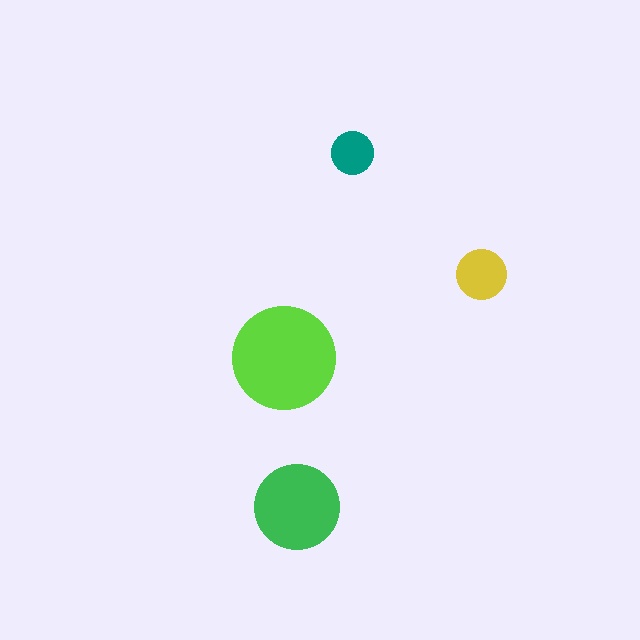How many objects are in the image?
There are 4 objects in the image.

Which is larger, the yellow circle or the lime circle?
The lime one.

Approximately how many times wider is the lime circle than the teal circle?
About 2.5 times wider.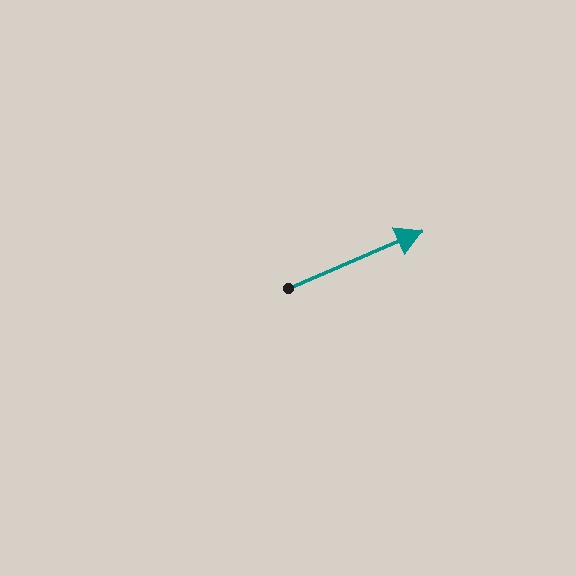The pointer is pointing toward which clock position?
Roughly 2 o'clock.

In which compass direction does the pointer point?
Northeast.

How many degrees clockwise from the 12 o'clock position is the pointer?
Approximately 67 degrees.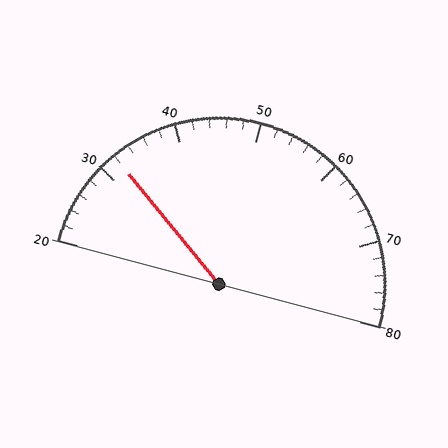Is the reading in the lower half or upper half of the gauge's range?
The reading is in the lower half of the range (20 to 80).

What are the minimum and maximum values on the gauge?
The gauge ranges from 20 to 80.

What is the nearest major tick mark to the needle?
The nearest major tick mark is 30.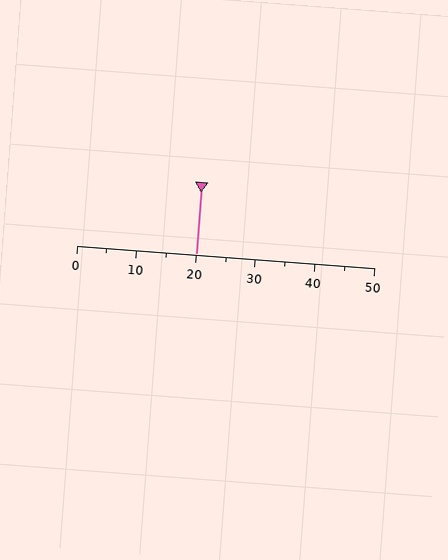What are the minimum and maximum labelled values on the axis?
The axis runs from 0 to 50.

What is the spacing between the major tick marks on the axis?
The major ticks are spaced 10 apart.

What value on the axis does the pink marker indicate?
The marker indicates approximately 20.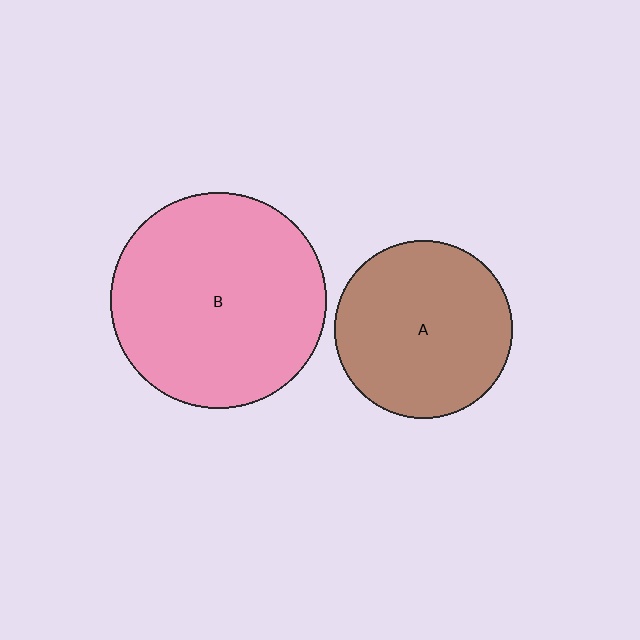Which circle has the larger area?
Circle B (pink).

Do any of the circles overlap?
No, none of the circles overlap.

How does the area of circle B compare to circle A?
Approximately 1.5 times.